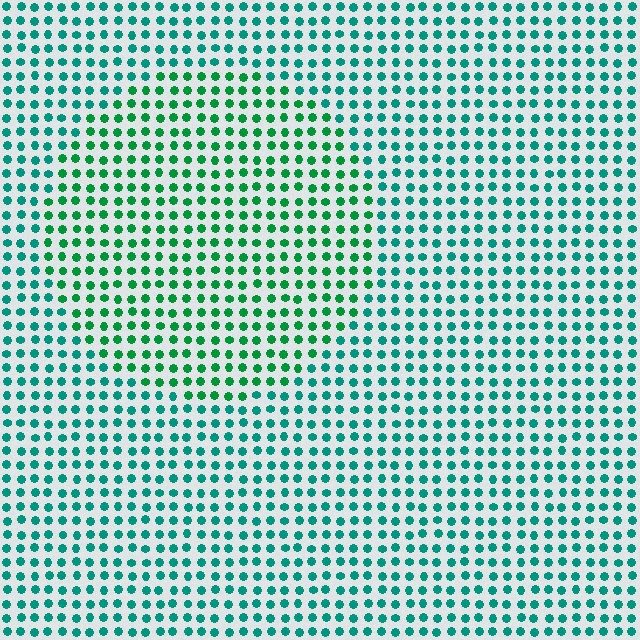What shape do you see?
I see a circle.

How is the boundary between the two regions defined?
The boundary is defined purely by a slight shift in hue (about 28 degrees). Spacing, size, and orientation are identical on both sides.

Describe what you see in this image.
The image is filled with small teal elements in a uniform arrangement. A circle-shaped region is visible where the elements are tinted to a slightly different hue, forming a subtle color boundary.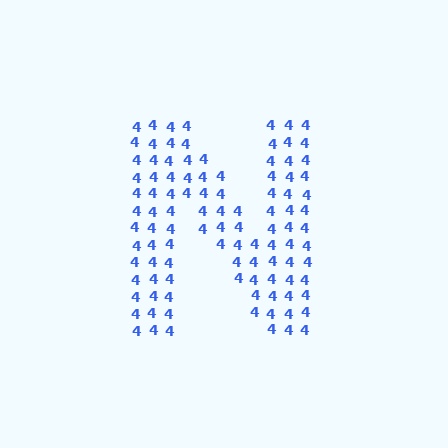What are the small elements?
The small elements are digit 4's.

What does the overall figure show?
The overall figure shows the letter N.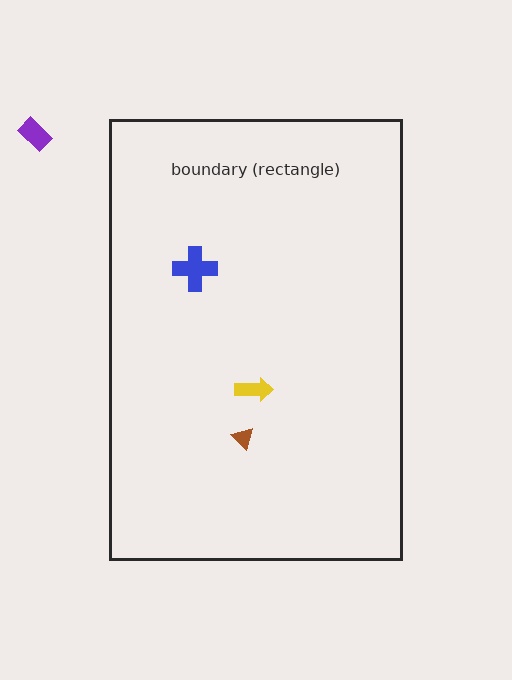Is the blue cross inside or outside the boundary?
Inside.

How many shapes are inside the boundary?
3 inside, 1 outside.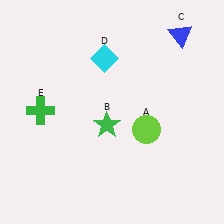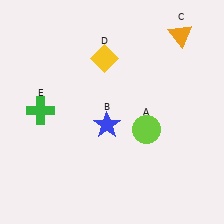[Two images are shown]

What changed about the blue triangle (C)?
In Image 1, C is blue. In Image 2, it changed to orange.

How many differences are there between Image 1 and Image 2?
There are 3 differences between the two images.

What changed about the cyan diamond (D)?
In Image 1, D is cyan. In Image 2, it changed to yellow.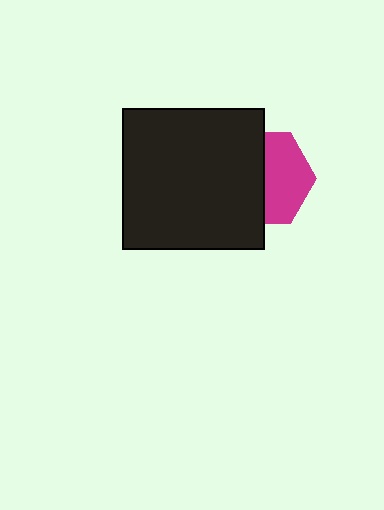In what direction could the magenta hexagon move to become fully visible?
The magenta hexagon could move right. That would shift it out from behind the black square entirely.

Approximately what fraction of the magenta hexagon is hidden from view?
Roughly 52% of the magenta hexagon is hidden behind the black square.